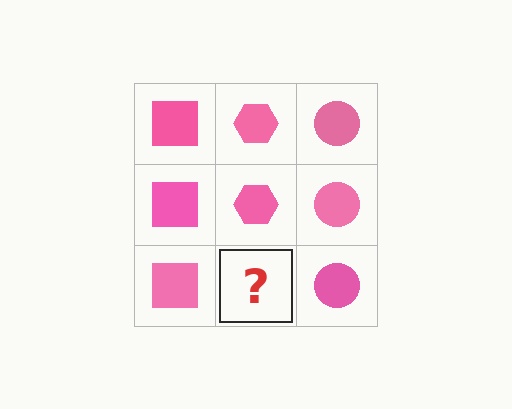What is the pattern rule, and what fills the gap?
The rule is that each column has a consistent shape. The gap should be filled with a pink hexagon.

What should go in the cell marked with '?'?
The missing cell should contain a pink hexagon.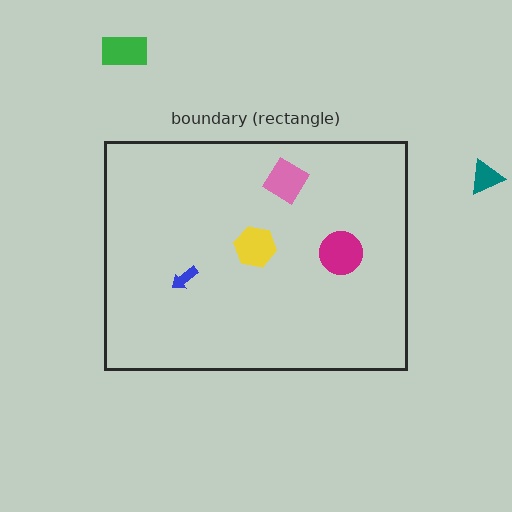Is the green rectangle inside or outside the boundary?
Outside.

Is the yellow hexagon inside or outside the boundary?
Inside.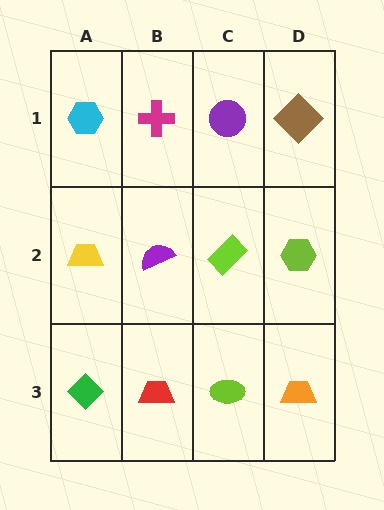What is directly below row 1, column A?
A yellow trapezoid.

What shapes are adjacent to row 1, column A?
A yellow trapezoid (row 2, column A), a magenta cross (row 1, column B).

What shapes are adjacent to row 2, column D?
A brown diamond (row 1, column D), an orange trapezoid (row 3, column D), a lime rectangle (row 2, column C).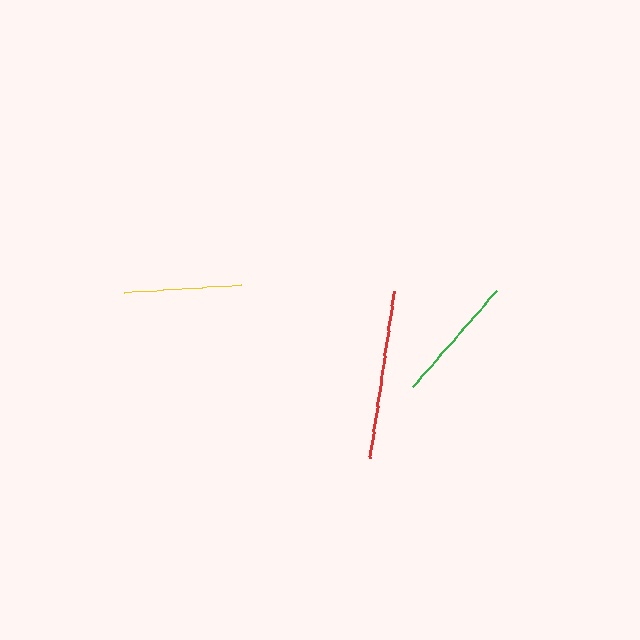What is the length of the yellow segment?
The yellow segment is approximately 116 pixels long.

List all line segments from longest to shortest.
From longest to shortest: red, green, yellow.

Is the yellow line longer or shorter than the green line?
The green line is longer than the yellow line.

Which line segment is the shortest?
The yellow line is the shortest at approximately 116 pixels.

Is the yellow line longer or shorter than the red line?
The red line is longer than the yellow line.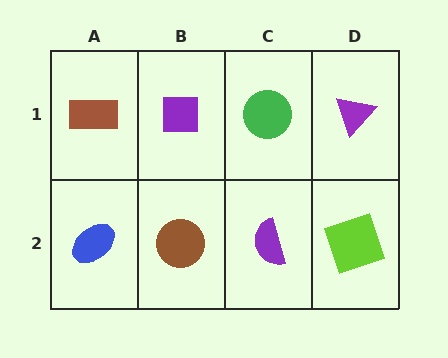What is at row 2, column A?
A blue ellipse.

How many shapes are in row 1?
4 shapes.